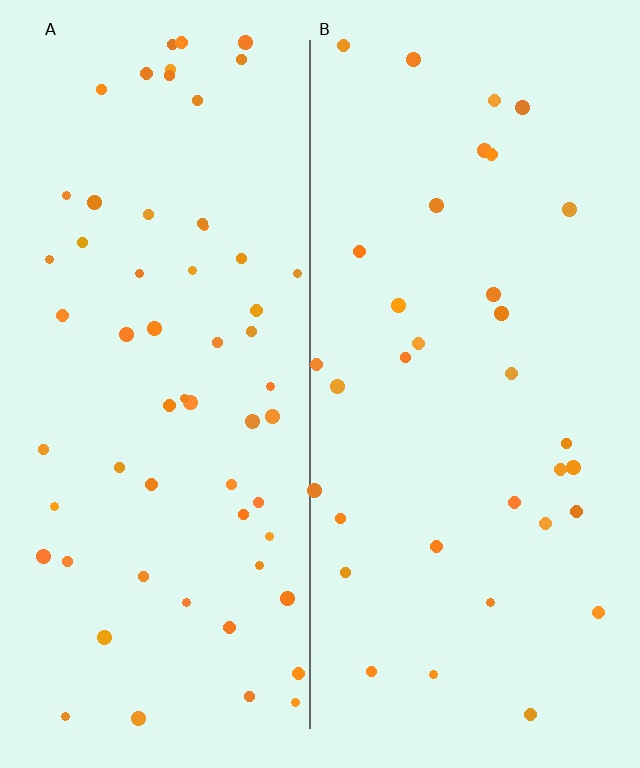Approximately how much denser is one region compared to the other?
Approximately 1.8× — region A over region B.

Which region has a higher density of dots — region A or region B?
A (the left).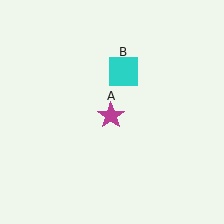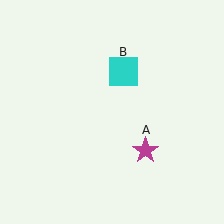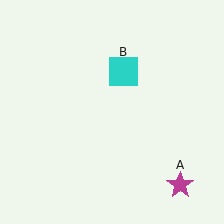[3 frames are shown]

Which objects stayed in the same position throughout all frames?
Cyan square (object B) remained stationary.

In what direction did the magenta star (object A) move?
The magenta star (object A) moved down and to the right.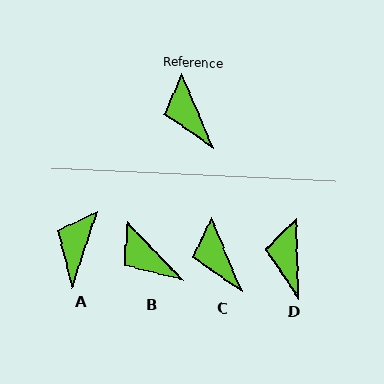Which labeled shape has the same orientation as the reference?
C.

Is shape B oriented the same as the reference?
No, it is off by about 21 degrees.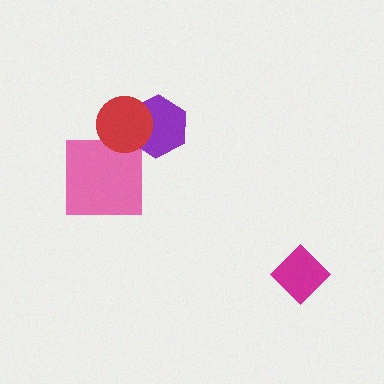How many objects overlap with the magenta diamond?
0 objects overlap with the magenta diamond.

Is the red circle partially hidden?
No, no other shape covers it.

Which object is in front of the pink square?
The red circle is in front of the pink square.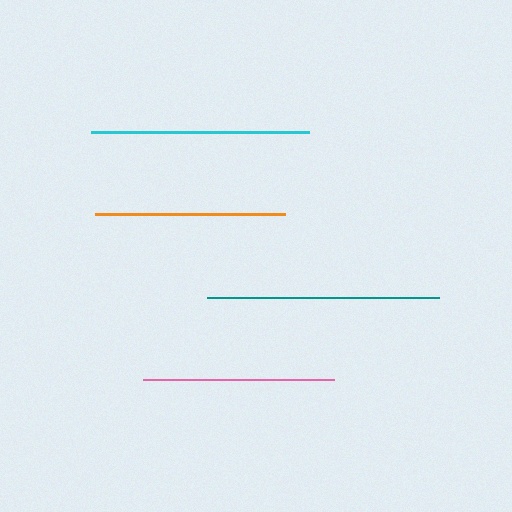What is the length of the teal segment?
The teal segment is approximately 232 pixels long.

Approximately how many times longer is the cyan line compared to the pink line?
The cyan line is approximately 1.1 times the length of the pink line.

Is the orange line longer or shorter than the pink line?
The pink line is longer than the orange line.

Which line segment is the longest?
The teal line is the longest at approximately 232 pixels.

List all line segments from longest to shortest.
From longest to shortest: teal, cyan, pink, orange.